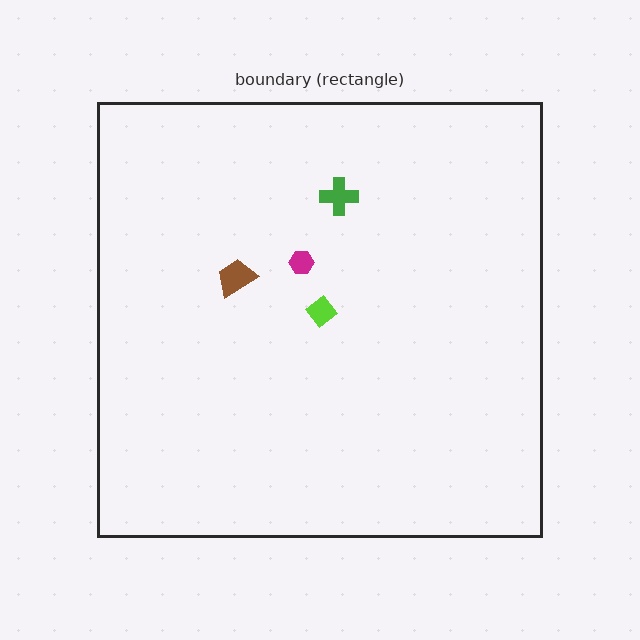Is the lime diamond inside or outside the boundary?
Inside.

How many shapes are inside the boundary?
4 inside, 0 outside.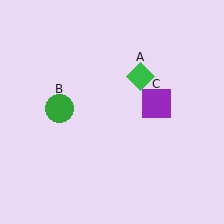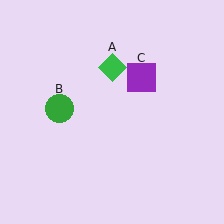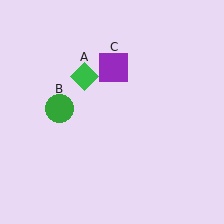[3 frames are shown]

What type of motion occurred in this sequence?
The green diamond (object A), purple square (object C) rotated counterclockwise around the center of the scene.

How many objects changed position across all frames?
2 objects changed position: green diamond (object A), purple square (object C).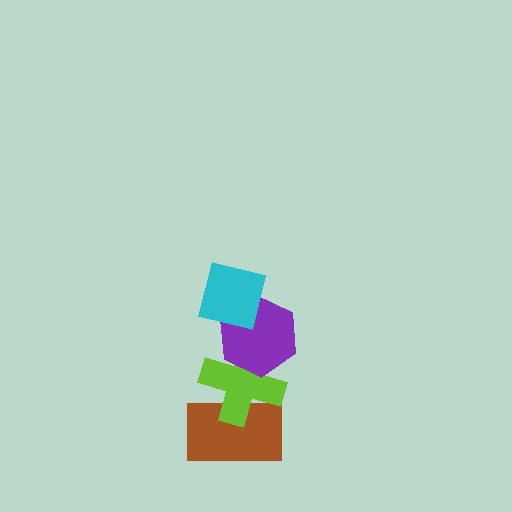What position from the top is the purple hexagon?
The purple hexagon is 2nd from the top.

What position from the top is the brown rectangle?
The brown rectangle is 4th from the top.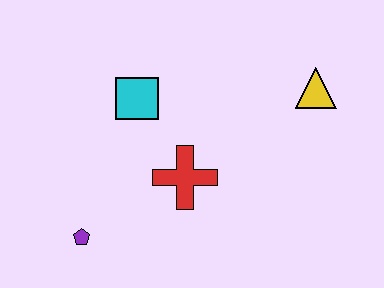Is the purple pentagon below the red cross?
Yes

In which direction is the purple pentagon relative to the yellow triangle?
The purple pentagon is to the left of the yellow triangle.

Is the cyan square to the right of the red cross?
No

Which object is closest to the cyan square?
The red cross is closest to the cyan square.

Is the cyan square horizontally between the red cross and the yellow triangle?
No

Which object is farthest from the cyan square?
The yellow triangle is farthest from the cyan square.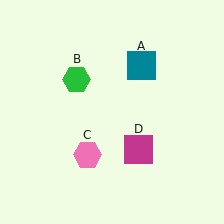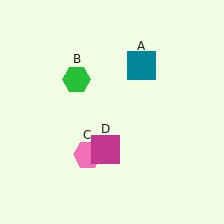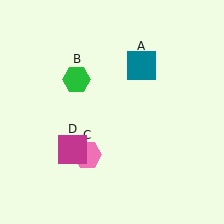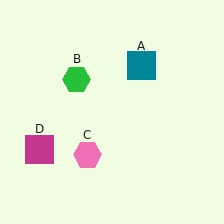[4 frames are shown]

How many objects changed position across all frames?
1 object changed position: magenta square (object D).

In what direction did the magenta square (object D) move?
The magenta square (object D) moved left.